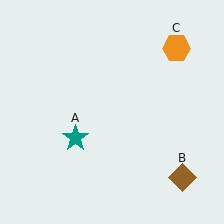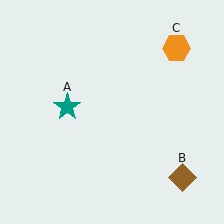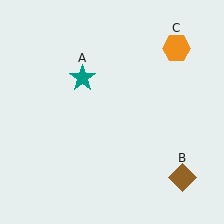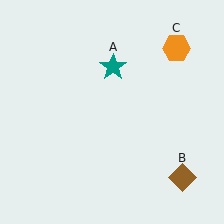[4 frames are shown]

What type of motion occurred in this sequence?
The teal star (object A) rotated clockwise around the center of the scene.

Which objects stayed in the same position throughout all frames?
Brown diamond (object B) and orange hexagon (object C) remained stationary.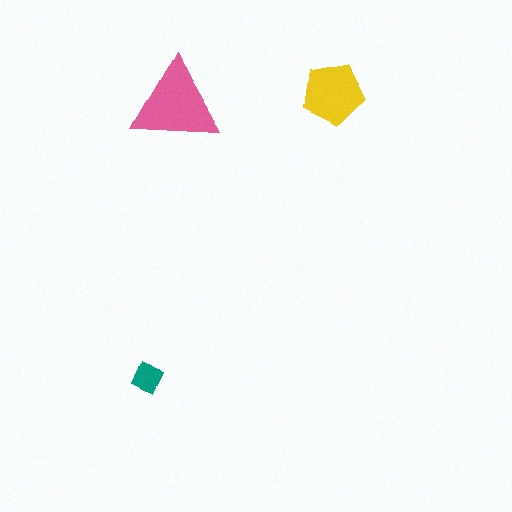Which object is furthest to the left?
The teal diamond is leftmost.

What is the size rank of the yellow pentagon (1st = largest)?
2nd.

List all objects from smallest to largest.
The teal diamond, the yellow pentagon, the pink triangle.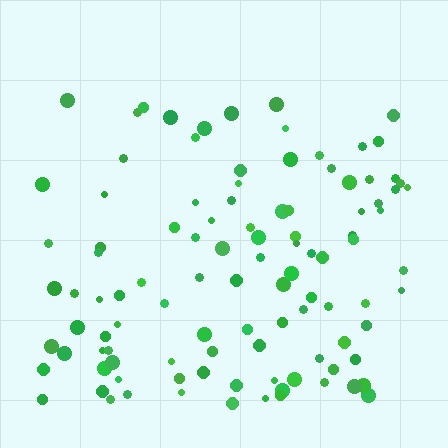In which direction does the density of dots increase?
From top to bottom, with the bottom side densest.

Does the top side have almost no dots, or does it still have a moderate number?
Still a moderate number, just noticeably fewer than the bottom.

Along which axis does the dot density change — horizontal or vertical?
Vertical.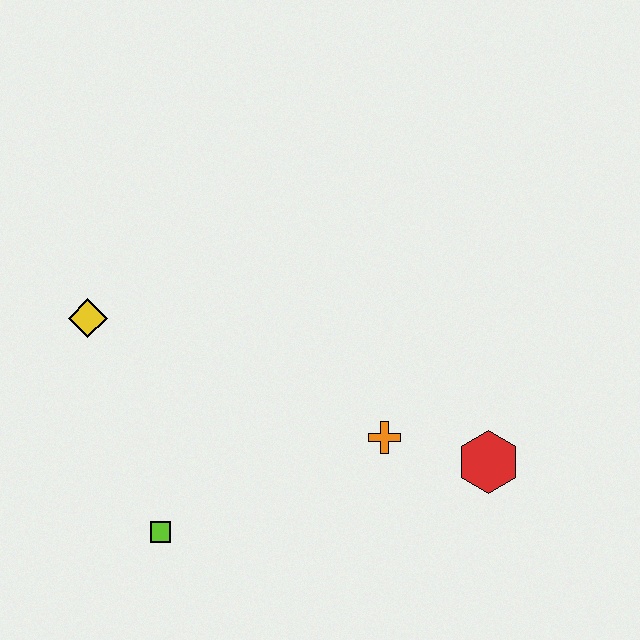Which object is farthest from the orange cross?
The yellow diamond is farthest from the orange cross.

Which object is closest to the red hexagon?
The orange cross is closest to the red hexagon.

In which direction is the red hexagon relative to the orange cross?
The red hexagon is to the right of the orange cross.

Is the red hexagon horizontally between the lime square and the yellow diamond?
No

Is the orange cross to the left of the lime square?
No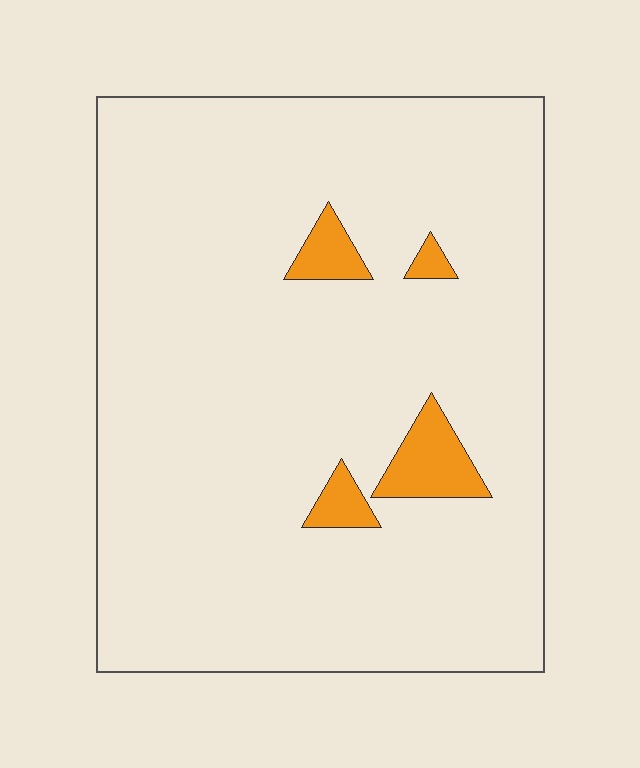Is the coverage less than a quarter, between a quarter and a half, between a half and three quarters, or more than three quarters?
Less than a quarter.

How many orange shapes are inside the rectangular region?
4.